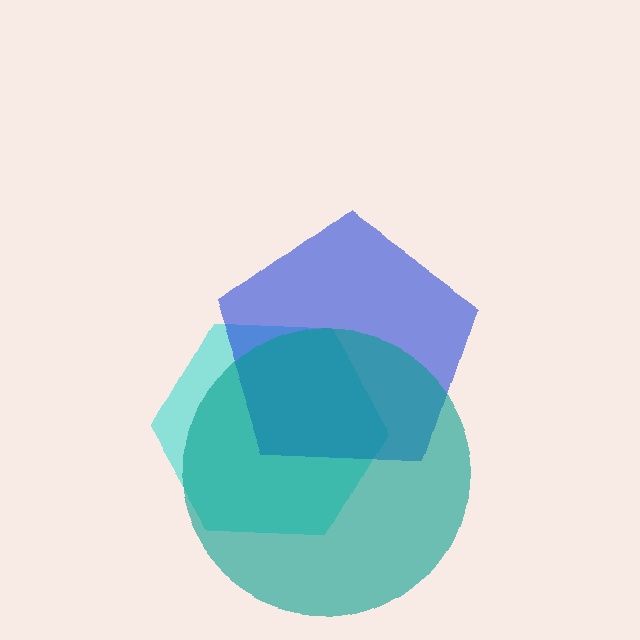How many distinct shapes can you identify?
There are 3 distinct shapes: a cyan hexagon, a blue pentagon, a teal circle.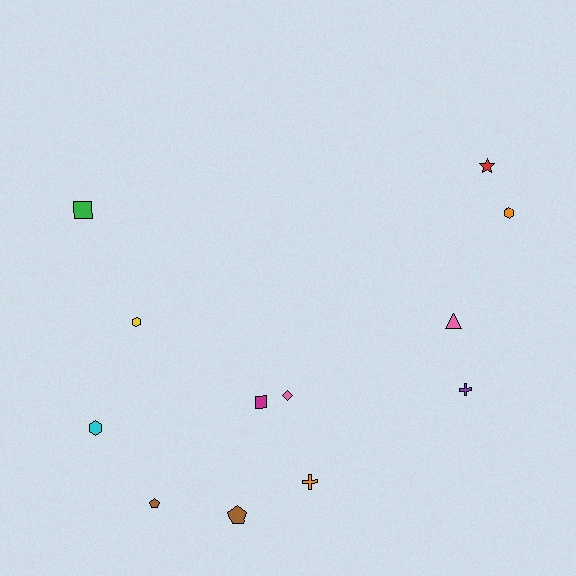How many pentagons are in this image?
There are 2 pentagons.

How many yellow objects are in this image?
There is 1 yellow object.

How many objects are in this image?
There are 12 objects.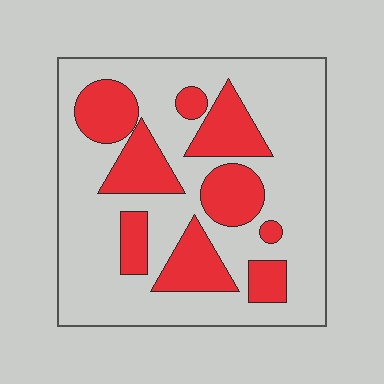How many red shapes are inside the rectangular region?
9.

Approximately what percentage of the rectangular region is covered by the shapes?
Approximately 30%.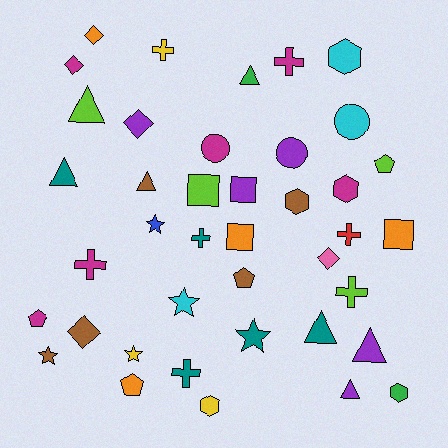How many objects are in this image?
There are 40 objects.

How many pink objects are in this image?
There is 1 pink object.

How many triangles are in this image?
There are 7 triangles.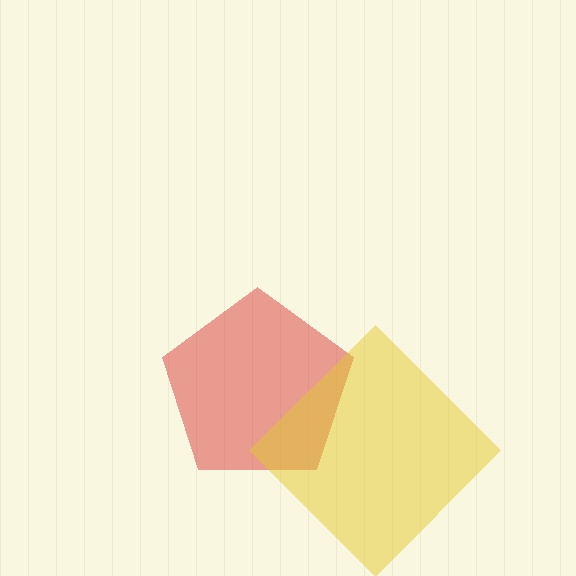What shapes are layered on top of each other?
The layered shapes are: a red pentagon, a yellow diamond.